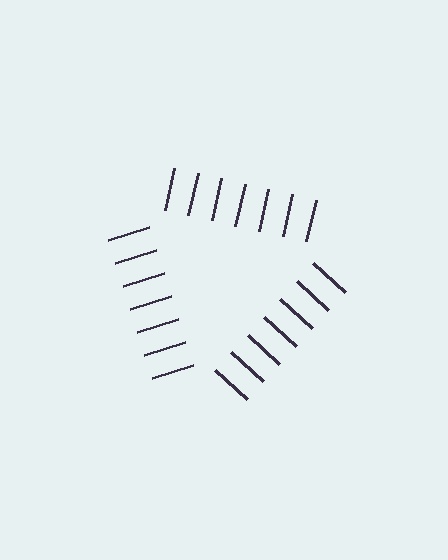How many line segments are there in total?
21 — 7 along each of the 3 edges.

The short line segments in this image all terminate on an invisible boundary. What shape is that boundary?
An illusory triangle — the line segments terminate on its edges but no continuous stroke is drawn.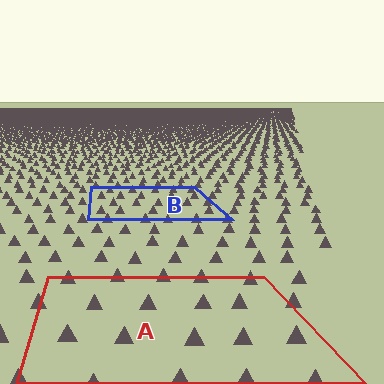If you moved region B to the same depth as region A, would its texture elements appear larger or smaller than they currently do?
They would appear larger. At a closer depth, the same texture elements are projected at a bigger on-screen size.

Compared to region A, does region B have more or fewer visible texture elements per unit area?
Region B has more texture elements per unit area — they are packed more densely because it is farther away.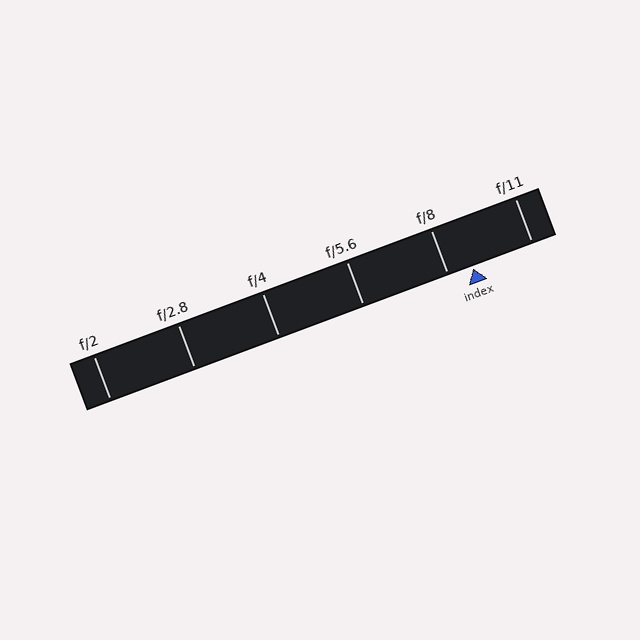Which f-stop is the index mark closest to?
The index mark is closest to f/8.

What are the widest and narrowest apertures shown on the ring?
The widest aperture shown is f/2 and the narrowest is f/11.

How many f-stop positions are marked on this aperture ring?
There are 6 f-stop positions marked.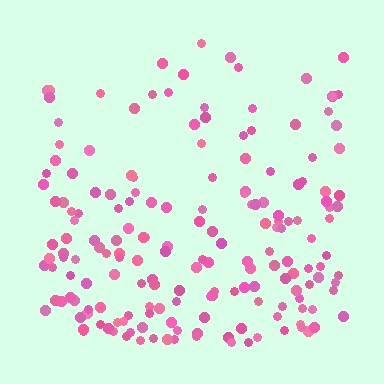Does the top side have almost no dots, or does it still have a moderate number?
Still a moderate number, just noticeably fewer than the bottom.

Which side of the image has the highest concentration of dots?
The bottom.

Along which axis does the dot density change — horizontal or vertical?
Vertical.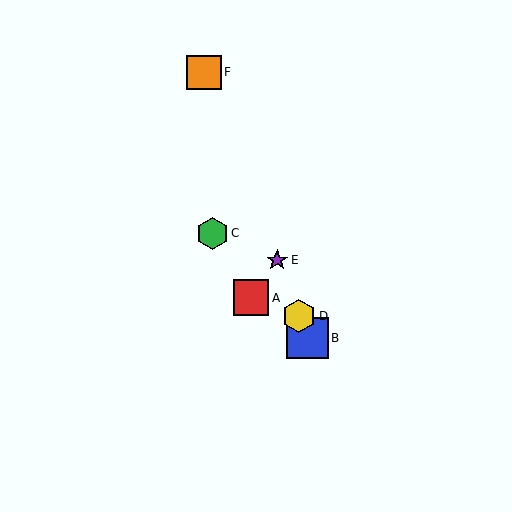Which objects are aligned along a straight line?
Objects B, D, E, F are aligned along a straight line.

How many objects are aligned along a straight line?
4 objects (B, D, E, F) are aligned along a straight line.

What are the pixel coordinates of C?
Object C is at (213, 233).